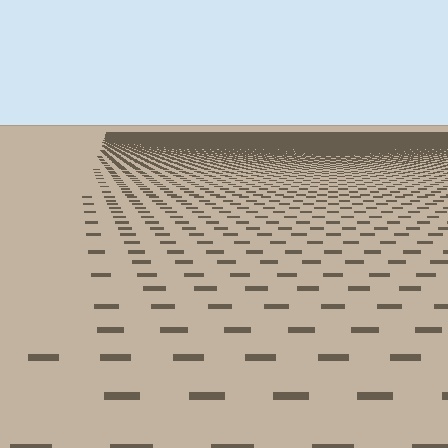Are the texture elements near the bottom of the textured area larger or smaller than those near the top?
Larger. Near the bottom, elements are closer to the viewer and appear at a bigger on-screen size.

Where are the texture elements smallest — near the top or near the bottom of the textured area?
Near the top.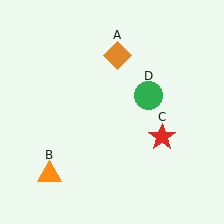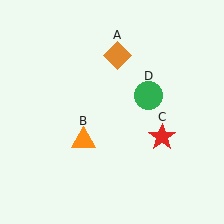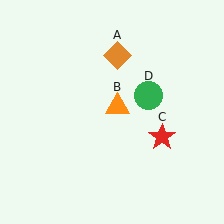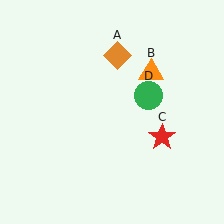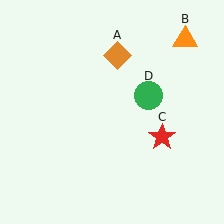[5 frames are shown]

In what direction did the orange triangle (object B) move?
The orange triangle (object B) moved up and to the right.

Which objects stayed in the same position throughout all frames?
Orange diamond (object A) and red star (object C) and green circle (object D) remained stationary.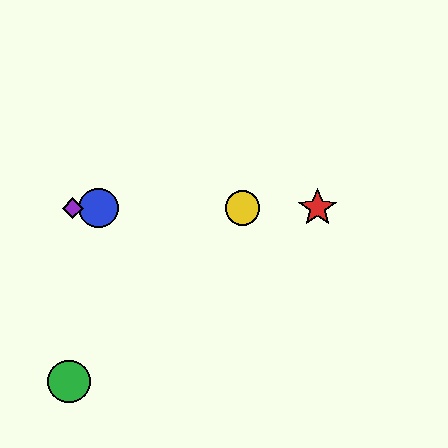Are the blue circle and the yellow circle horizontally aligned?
Yes, both are at y≈208.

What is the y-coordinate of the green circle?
The green circle is at y≈382.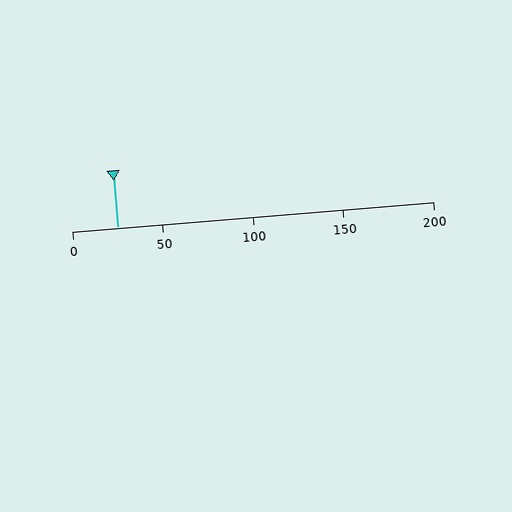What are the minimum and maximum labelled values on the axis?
The axis runs from 0 to 200.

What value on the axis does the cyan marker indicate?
The marker indicates approximately 25.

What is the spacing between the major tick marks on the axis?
The major ticks are spaced 50 apart.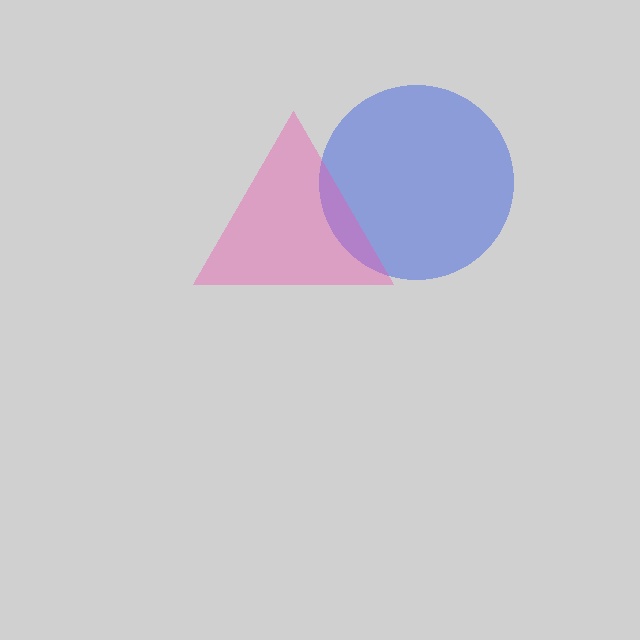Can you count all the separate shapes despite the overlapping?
Yes, there are 2 separate shapes.